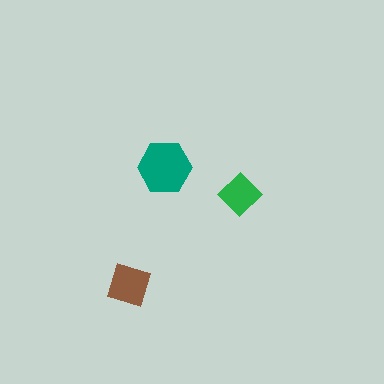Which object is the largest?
The teal hexagon.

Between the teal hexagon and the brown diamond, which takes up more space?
The teal hexagon.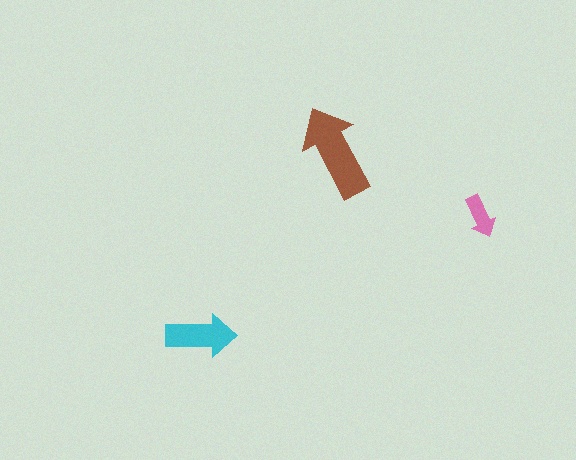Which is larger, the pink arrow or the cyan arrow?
The cyan one.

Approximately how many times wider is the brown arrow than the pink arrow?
About 2 times wider.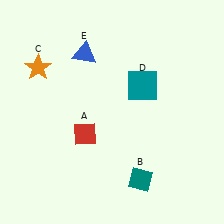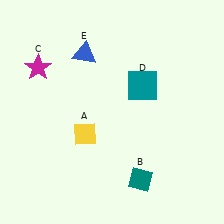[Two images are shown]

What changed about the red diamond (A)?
In Image 1, A is red. In Image 2, it changed to yellow.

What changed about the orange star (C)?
In Image 1, C is orange. In Image 2, it changed to magenta.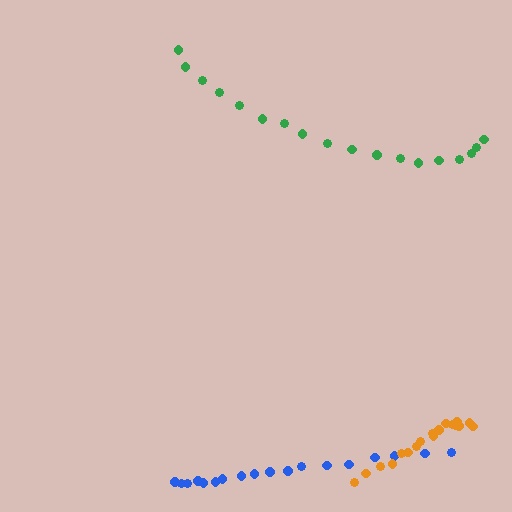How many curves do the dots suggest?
There are 3 distinct paths.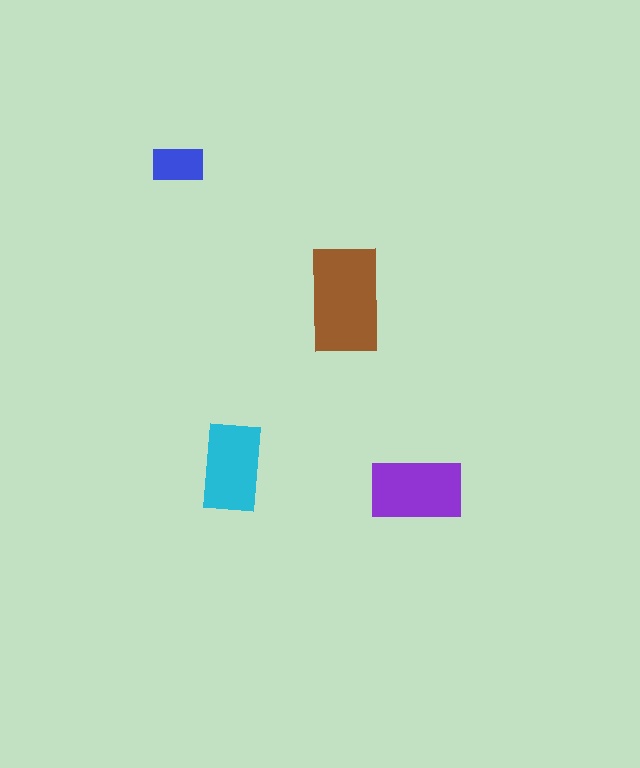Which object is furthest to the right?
The purple rectangle is rightmost.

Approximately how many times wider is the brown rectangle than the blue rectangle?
About 2 times wider.